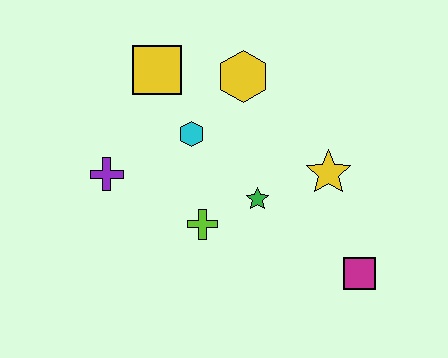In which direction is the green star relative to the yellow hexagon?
The green star is below the yellow hexagon.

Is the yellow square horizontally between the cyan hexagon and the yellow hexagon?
No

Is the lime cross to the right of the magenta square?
No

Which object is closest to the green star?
The lime cross is closest to the green star.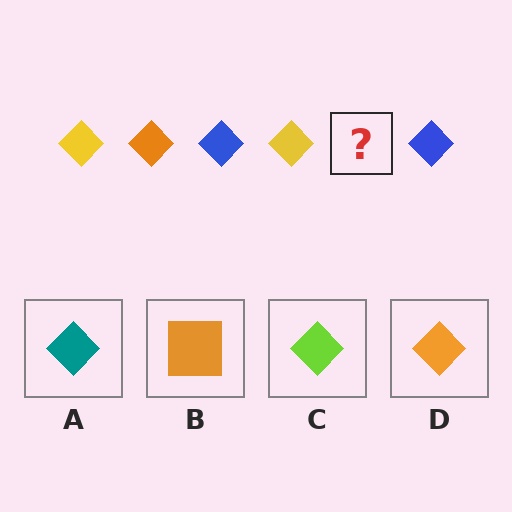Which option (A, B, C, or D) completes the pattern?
D.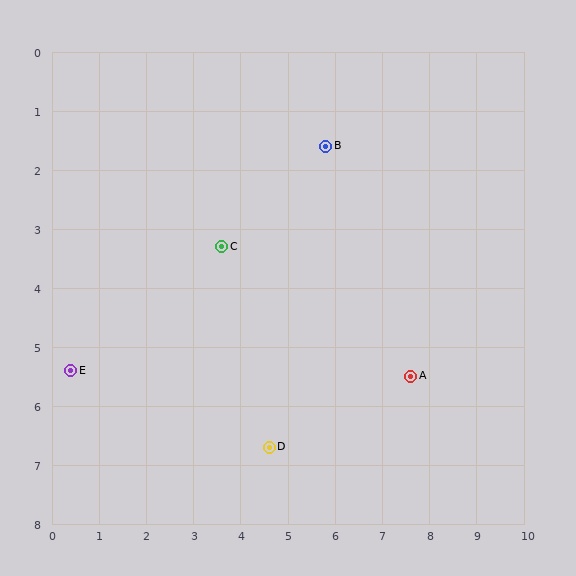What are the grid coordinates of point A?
Point A is at approximately (7.6, 5.5).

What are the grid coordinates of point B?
Point B is at approximately (5.8, 1.6).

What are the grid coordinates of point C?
Point C is at approximately (3.6, 3.3).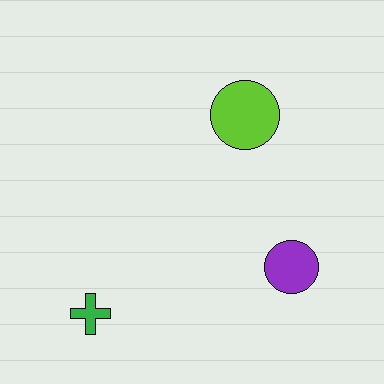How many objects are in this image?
There are 3 objects.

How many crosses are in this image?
There is 1 cross.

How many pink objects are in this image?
There are no pink objects.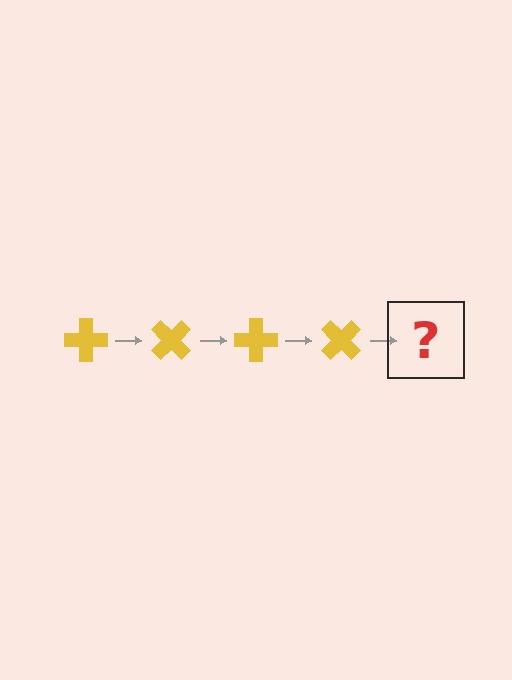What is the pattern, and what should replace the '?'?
The pattern is that the cross rotates 45 degrees each step. The '?' should be a yellow cross rotated 180 degrees.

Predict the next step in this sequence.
The next step is a yellow cross rotated 180 degrees.